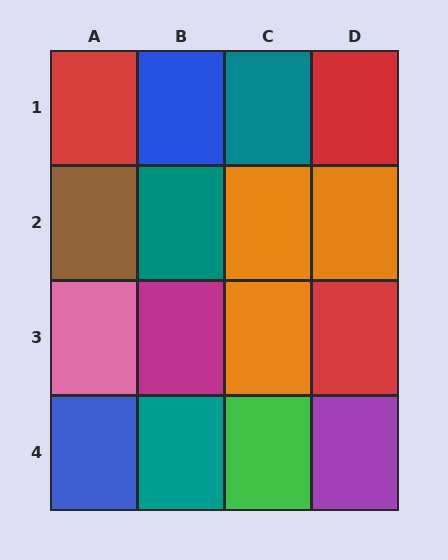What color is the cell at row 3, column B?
Magenta.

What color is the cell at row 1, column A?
Red.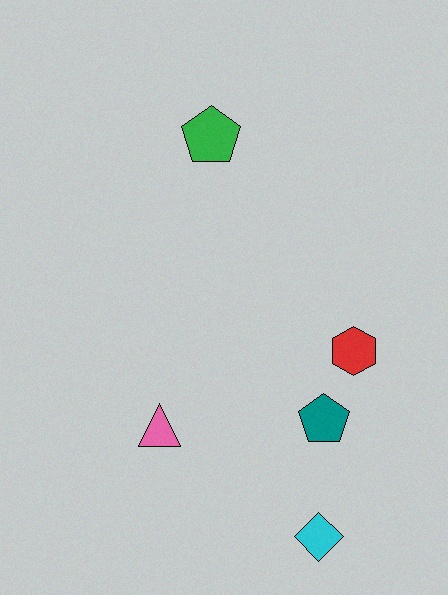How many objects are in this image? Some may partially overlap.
There are 5 objects.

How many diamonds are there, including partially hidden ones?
There is 1 diamond.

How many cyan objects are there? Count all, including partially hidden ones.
There is 1 cyan object.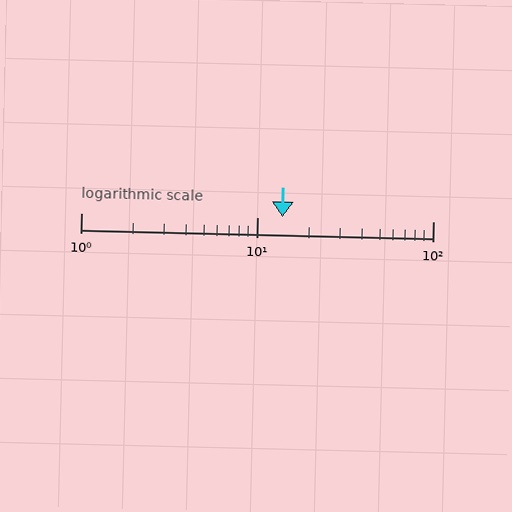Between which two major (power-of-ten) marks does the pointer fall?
The pointer is between 10 and 100.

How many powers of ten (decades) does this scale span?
The scale spans 2 decades, from 1 to 100.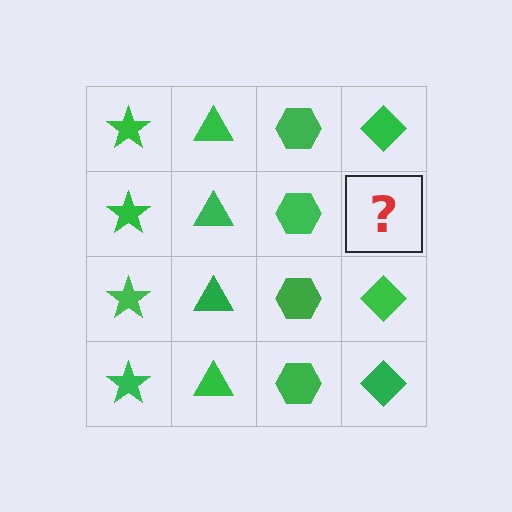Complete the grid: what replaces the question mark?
The question mark should be replaced with a green diamond.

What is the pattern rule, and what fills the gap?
The rule is that each column has a consistent shape. The gap should be filled with a green diamond.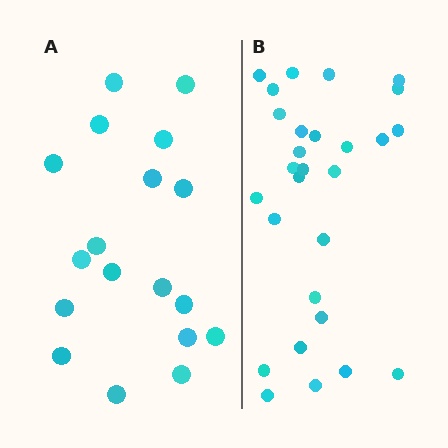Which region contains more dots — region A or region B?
Region B (the right region) has more dots.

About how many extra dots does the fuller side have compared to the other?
Region B has roughly 10 or so more dots than region A.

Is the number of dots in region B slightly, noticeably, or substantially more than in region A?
Region B has substantially more. The ratio is roughly 1.6 to 1.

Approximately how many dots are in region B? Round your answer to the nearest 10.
About 30 dots. (The exact count is 28, which rounds to 30.)